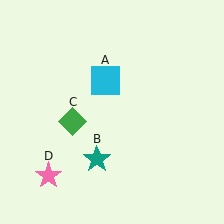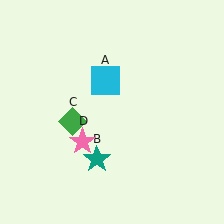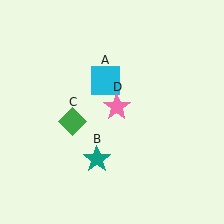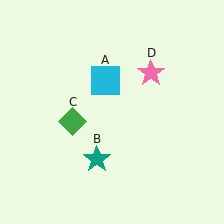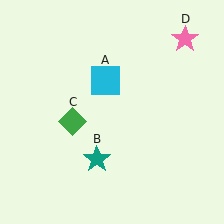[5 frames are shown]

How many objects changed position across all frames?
1 object changed position: pink star (object D).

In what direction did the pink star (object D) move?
The pink star (object D) moved up and to the right.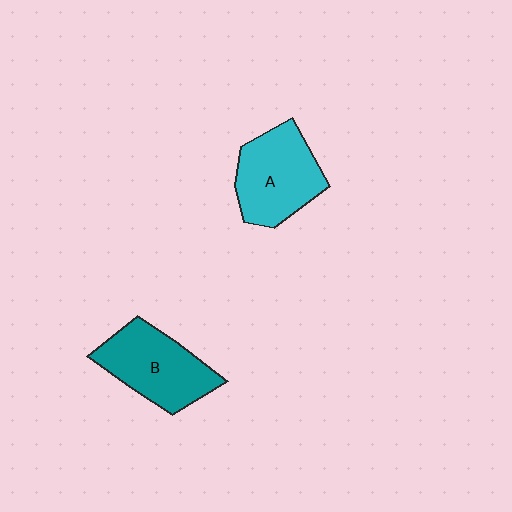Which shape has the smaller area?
Shape B (teal).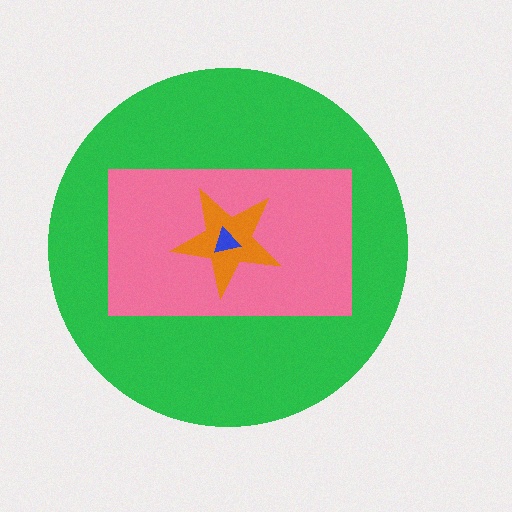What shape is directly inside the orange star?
The blue triangle.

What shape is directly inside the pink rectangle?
The orange star.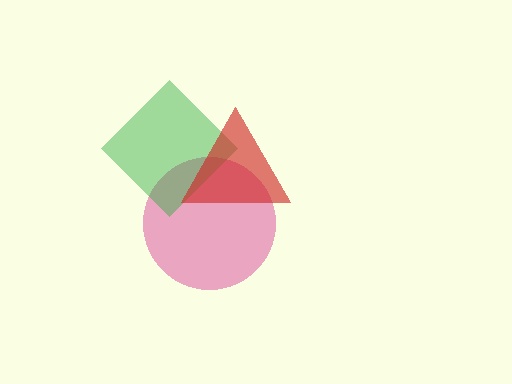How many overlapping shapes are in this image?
There are 3 overlapping shapes in the image.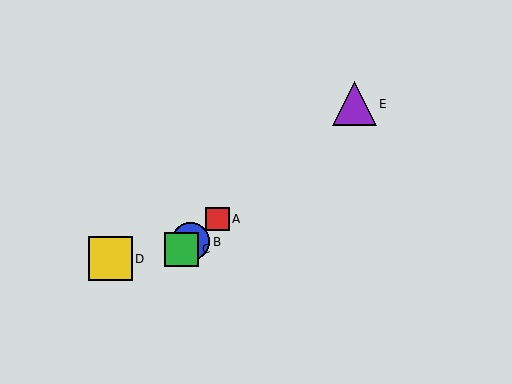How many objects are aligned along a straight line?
4 objects (A, B, C, E) are aligned along a straight line.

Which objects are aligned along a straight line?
Objects A, B, C, E are aligned along a straight line.